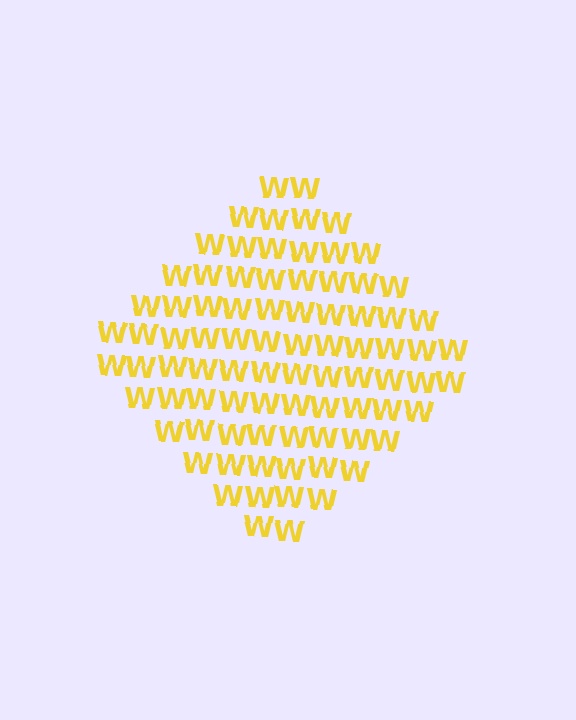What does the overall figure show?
The overall figure shows a diamond.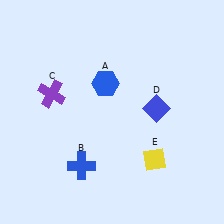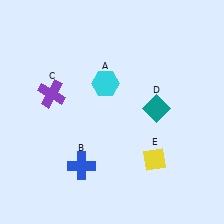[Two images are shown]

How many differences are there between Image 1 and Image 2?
There are 2 differences between the two images.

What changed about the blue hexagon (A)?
In Image 1, A is blue. In Image 2, it changed to cyan.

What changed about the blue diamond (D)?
In Image 1, D is blue. In Image 2, it changed to teal.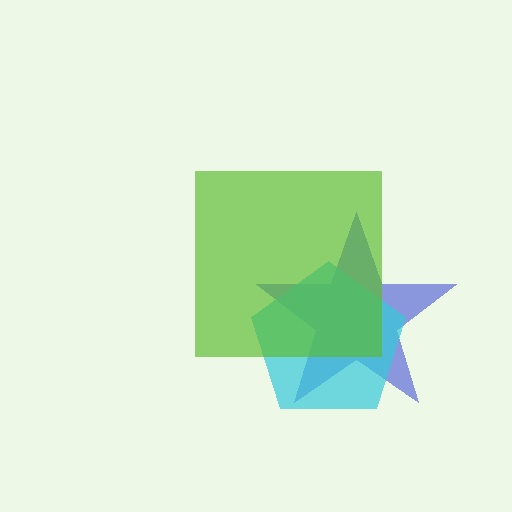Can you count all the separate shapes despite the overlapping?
Yes, there are 3 separate shapes.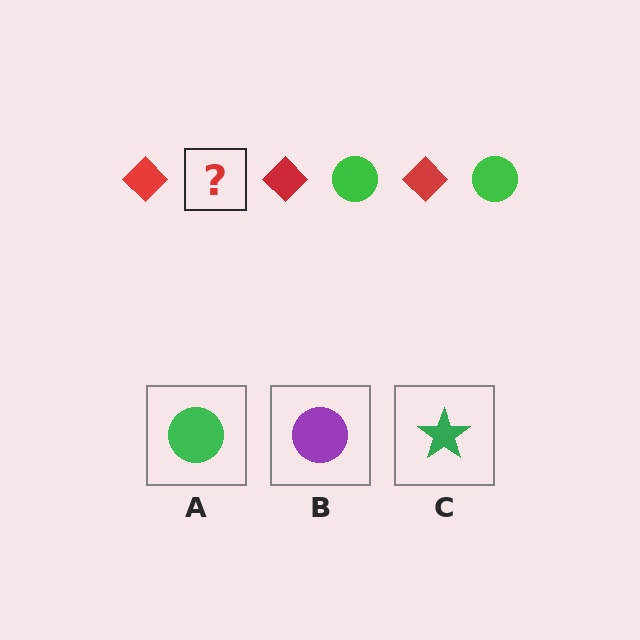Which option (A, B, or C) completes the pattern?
A.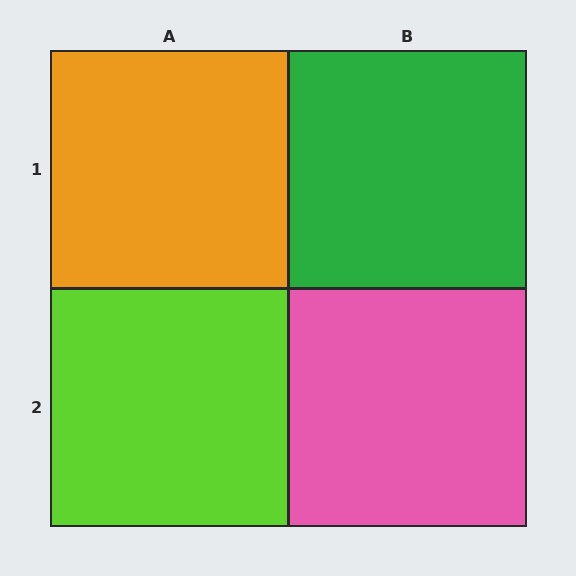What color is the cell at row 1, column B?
Green.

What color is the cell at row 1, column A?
Orange.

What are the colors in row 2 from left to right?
Lime, pink.